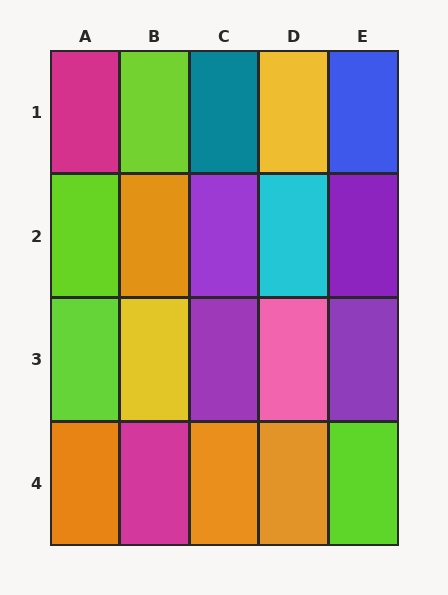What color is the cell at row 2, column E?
Purple.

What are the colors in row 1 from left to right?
Magenta, lime, teal, yellow, blue.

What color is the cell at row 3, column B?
Yellow.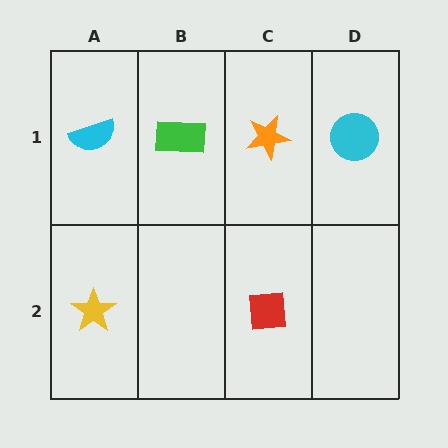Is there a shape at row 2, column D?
No, that cell is empty.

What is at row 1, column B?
A green rectangle.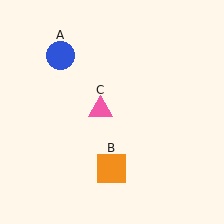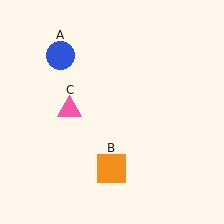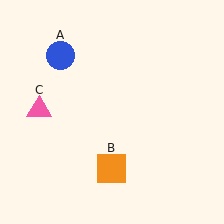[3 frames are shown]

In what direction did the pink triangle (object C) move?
The pink triangle (object C) moved left.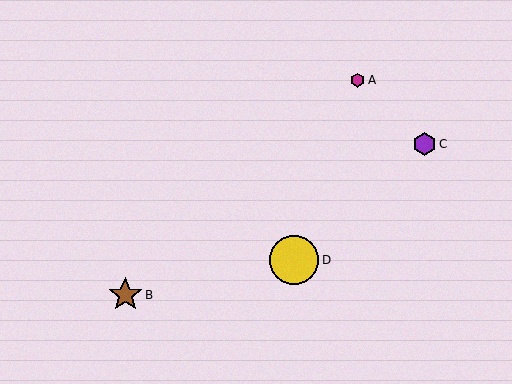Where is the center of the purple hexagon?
The center of the purple hexagon is at (424, 144).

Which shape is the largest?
The yellow circle (labeled D) is the largest.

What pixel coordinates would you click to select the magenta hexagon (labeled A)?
Click at (357, 80) to select the magenta hexagon A.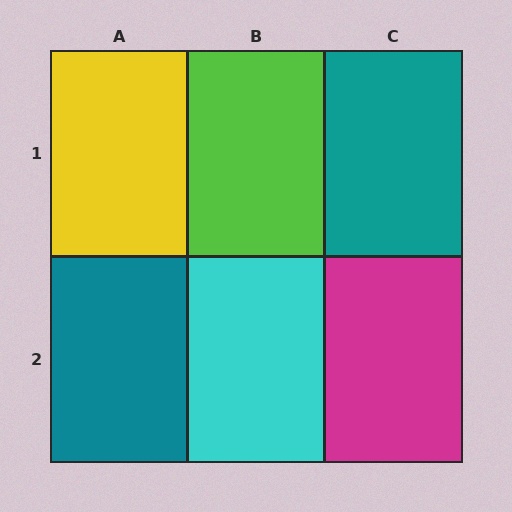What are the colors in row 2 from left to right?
Teal, cyan, magenta.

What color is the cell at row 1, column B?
Lime.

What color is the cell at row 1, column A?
Yellow.